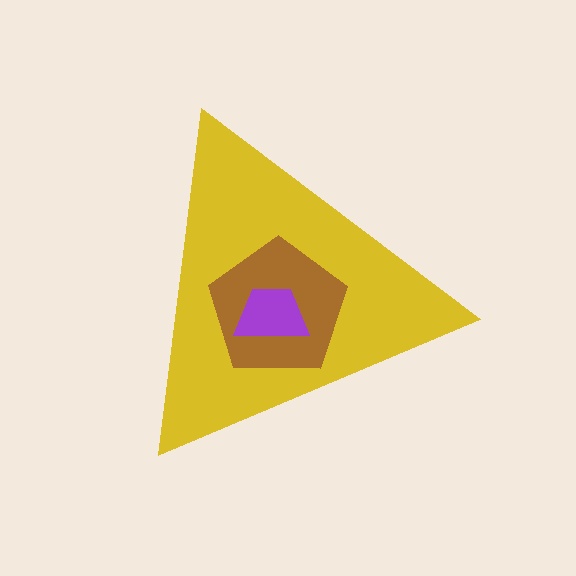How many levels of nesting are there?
3.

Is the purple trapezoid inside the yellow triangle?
Yes.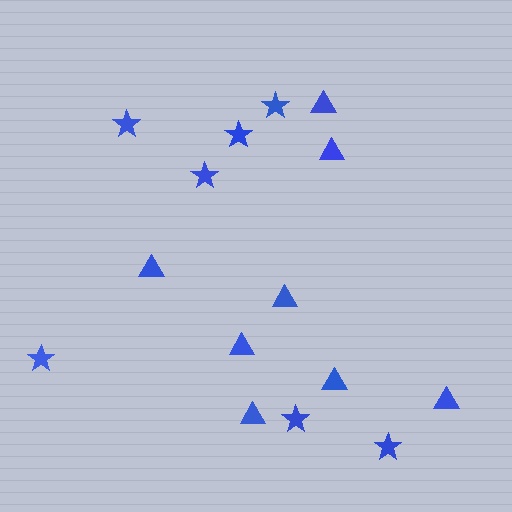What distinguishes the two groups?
There are 2 groups: one group of triangles (8) and one group of stars (7).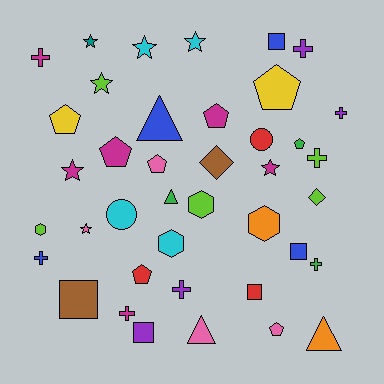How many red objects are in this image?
There are 3 red objects.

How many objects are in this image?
There are 40 objects.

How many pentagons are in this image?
There are 8 pentagons.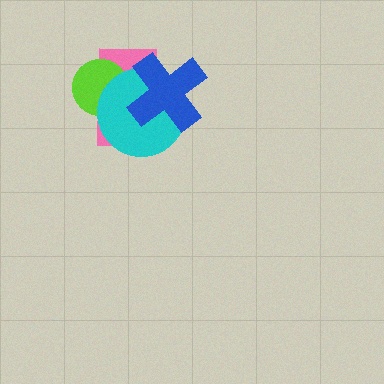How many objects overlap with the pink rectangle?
3 objects overlap with the pink rectangle.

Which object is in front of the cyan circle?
The blue cross is in front of the cyan circle.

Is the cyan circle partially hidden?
Yes, it is partially covered by another shape.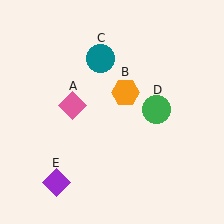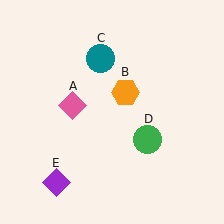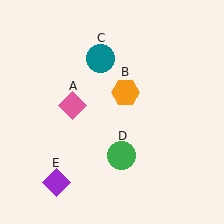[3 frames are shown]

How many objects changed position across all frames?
1 object changed position: green circle (object D).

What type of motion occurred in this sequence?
The green circle (object D) rotated clockwise around the center of the scene.